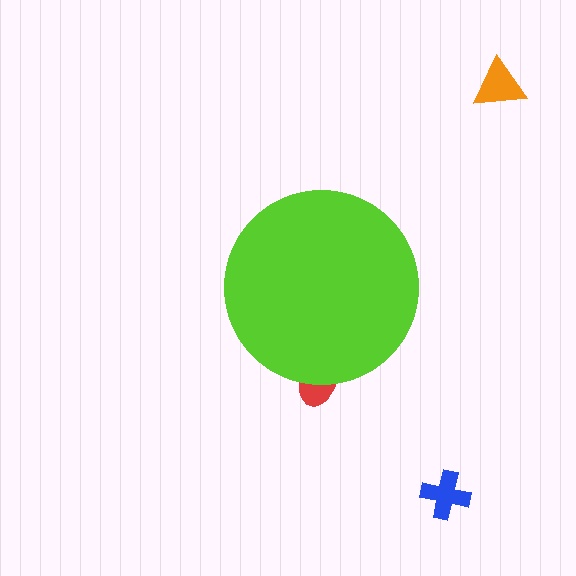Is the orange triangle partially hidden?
No, the orange triangle is fully visible.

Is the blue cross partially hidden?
No, the blue cross is fully visible.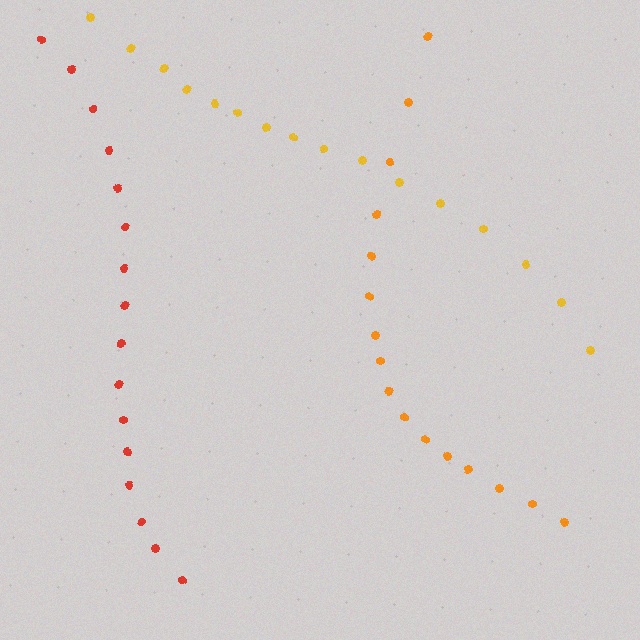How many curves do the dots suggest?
There are 3 distinct paths.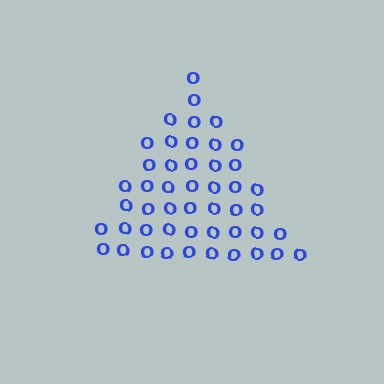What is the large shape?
The large shape is a triangle.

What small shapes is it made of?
It is made of small letter O's.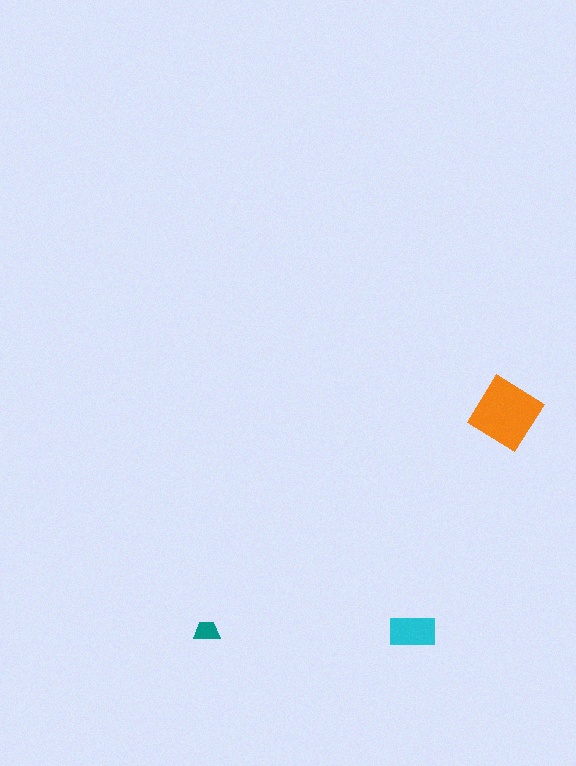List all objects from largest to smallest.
The orange diamond, the cyan rectangle, the teal trapezoid.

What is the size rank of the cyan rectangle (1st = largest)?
2nd.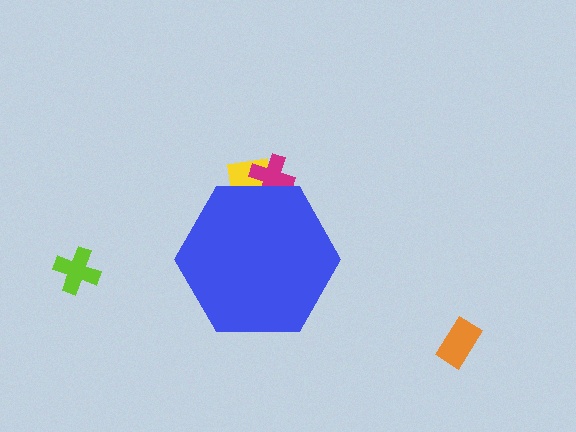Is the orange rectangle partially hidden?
No, the orange rectangle is fully visible.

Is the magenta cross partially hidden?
Yes, the magenta cross is partially hidden behind the blue hexagon.